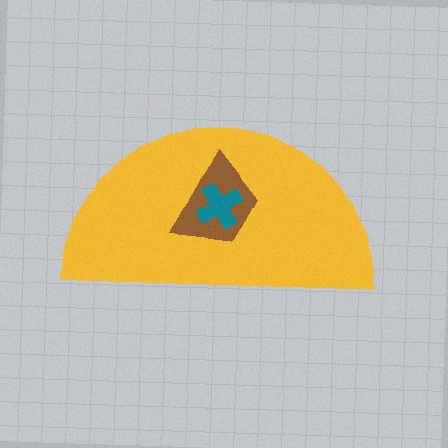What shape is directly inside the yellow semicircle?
The brown trapezoid.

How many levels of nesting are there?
3.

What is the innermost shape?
The teal cross.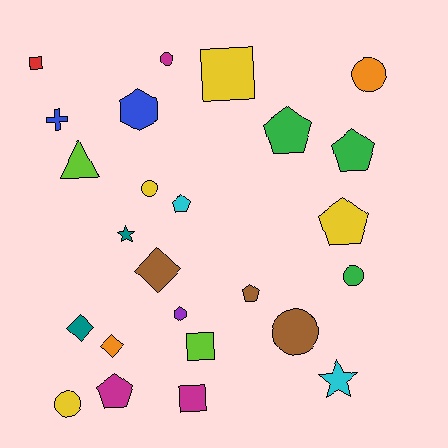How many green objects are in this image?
There are 3 green objects.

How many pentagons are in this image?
There are 6 pentagons.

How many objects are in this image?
There are 25 objects.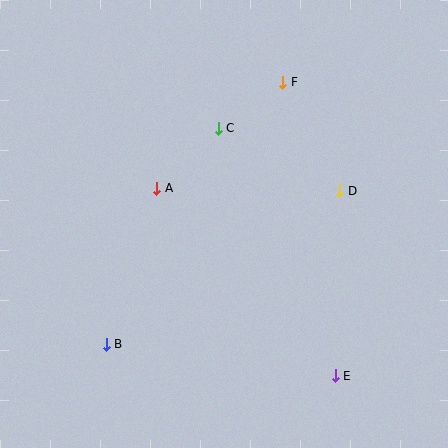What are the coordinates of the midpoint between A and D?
The midpoint between A and D is at (248, 189).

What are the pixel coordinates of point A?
Point A is at (157, 188).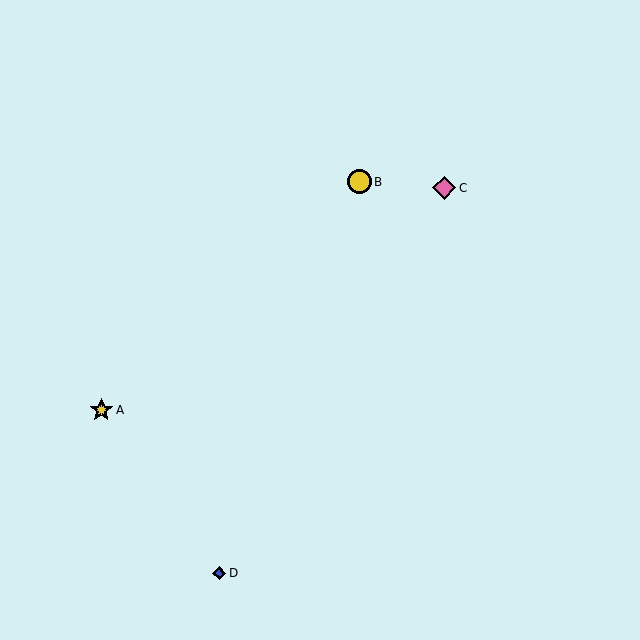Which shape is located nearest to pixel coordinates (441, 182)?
The pink diamond (labeled C) at (444, 188) is nearest to that location.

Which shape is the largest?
The yellow circle (labeled B) is the largest.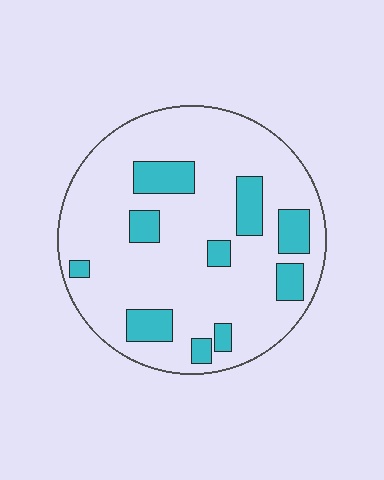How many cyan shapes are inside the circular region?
10.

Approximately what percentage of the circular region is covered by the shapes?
Approximately 20%.